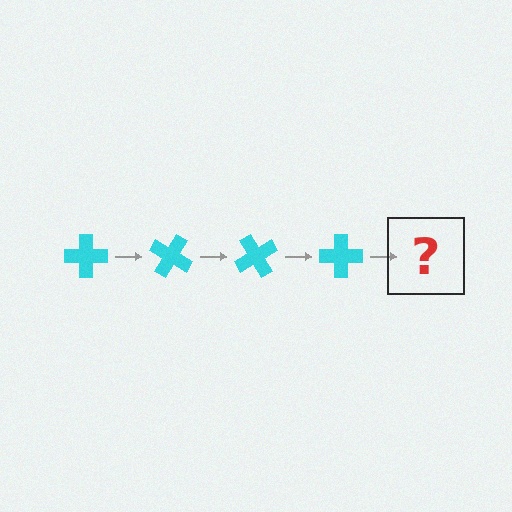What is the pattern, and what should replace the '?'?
The pattern is that the cross rotates 30 degrees each step. The '?' should be a cyan cross rotated 120 degrees.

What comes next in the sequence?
The next element should be a cyan cross rotated 120 degrees.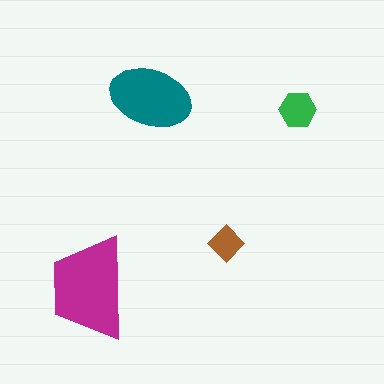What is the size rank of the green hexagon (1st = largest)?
3rd.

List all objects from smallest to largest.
The brown diamond, the green hexagon, the teal ellipse, the magenta trapezoid.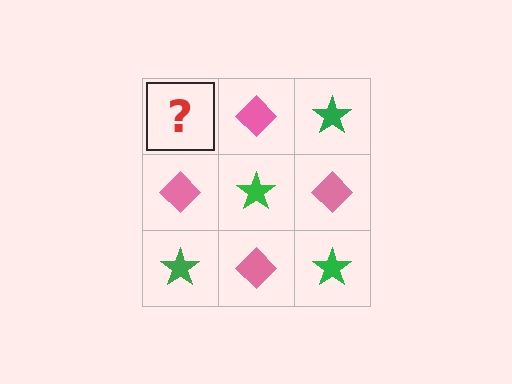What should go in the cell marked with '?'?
The missing cell should contain a green star.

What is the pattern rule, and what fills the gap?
The rule is that it alternates green star and pink diamond in a checkerboard pattern. The gap should be filled with a green star.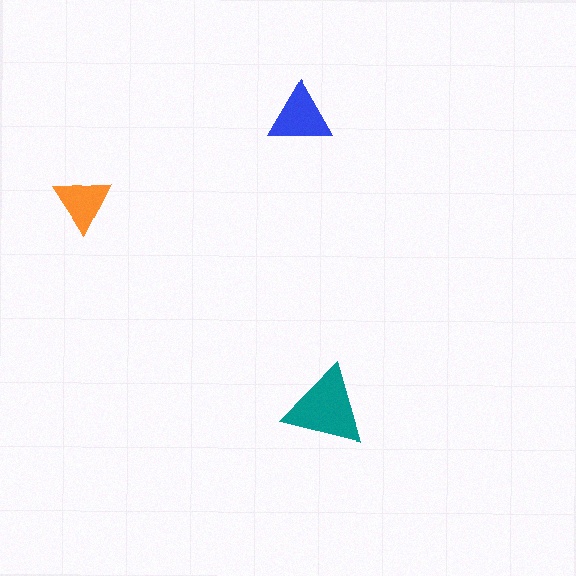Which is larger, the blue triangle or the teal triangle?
The teal one.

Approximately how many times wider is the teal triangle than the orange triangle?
About 1.5 times wider.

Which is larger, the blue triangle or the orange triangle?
The blue one.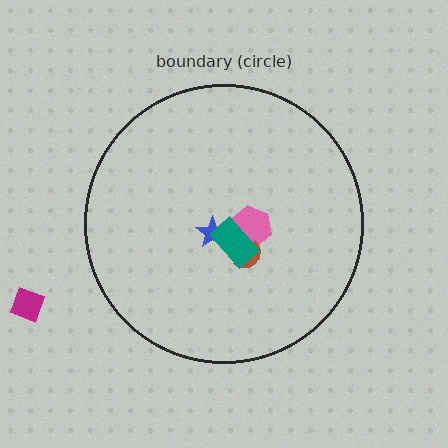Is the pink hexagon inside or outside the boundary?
Inside.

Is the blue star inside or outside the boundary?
Inside.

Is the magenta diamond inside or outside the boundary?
Outside.